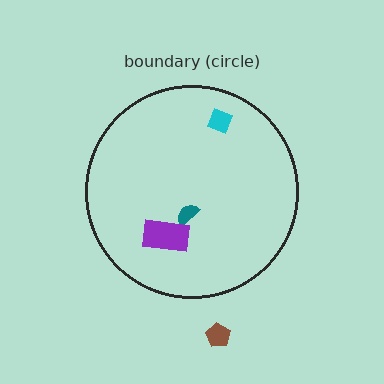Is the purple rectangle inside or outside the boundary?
Inside.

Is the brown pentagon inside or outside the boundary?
Outside.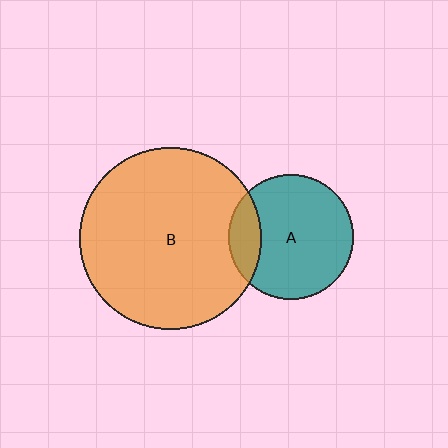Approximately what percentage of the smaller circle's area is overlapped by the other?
Approximately 15%.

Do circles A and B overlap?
Yes.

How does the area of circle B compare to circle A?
Approximately 2.1 times.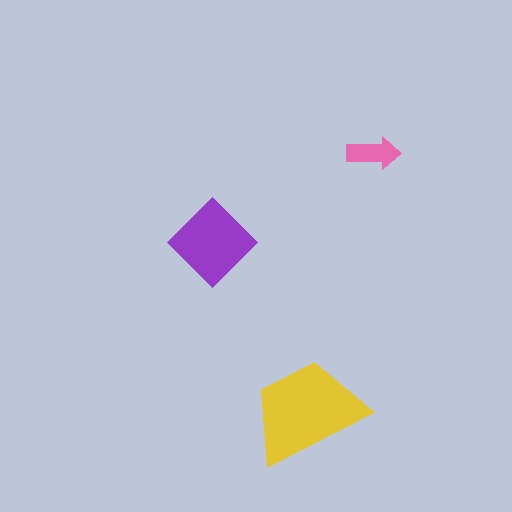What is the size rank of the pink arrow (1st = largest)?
3rd.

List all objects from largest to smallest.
The yellow trapezoid, the purple diamond, the pink arrow.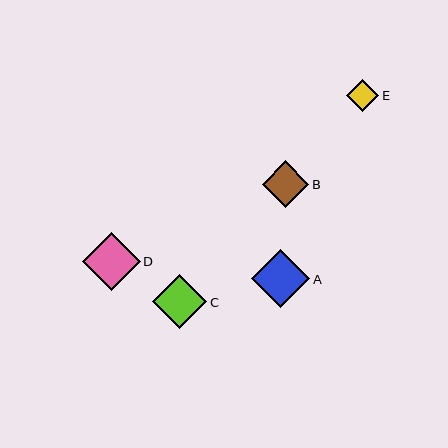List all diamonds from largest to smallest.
From largest to smallest: D, A, C, B, E.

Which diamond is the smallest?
Diamond E is the smallest with a size of approximately 32 pixels.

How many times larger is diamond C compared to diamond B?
Diamond C is approximately 1.2 times the size of diamond B.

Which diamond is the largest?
Diamond D is the largest with a size of approximately 58 pixels.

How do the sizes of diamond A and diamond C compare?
Diamond A and diamond C are approximately the same size.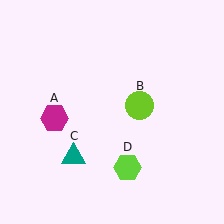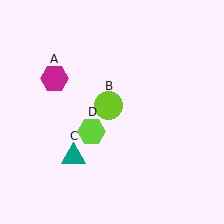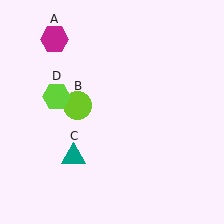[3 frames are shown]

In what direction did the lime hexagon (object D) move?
The lime hexagon (object D) moved up and to the left.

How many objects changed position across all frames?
3 objects changed position: magenta hexagon (object A), lime circle (object B), lime hexagon (object D).